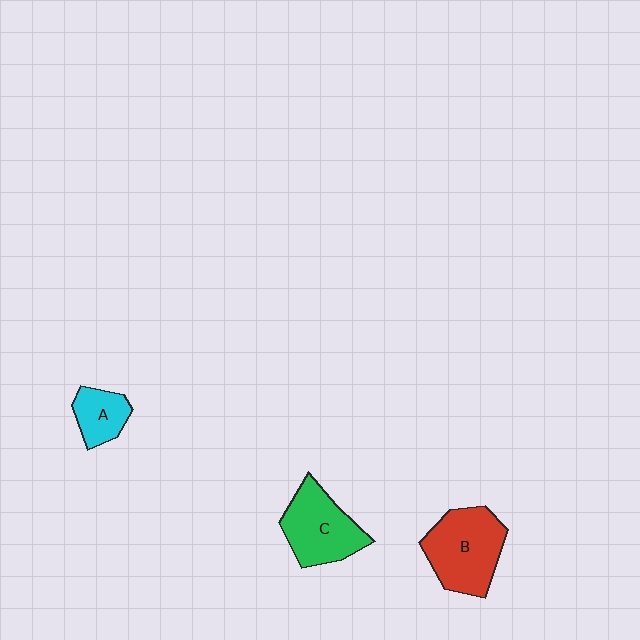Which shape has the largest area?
Shape B (red).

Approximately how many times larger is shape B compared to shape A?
Approximately 2.1 times.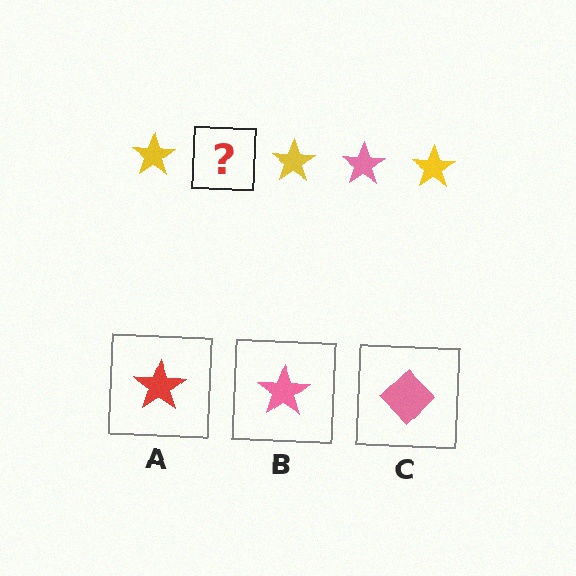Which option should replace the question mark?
Option B.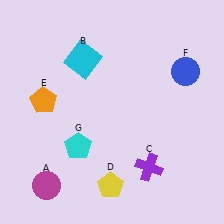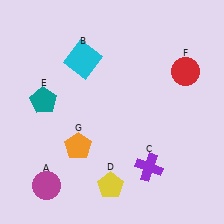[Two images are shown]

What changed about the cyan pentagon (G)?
In Image 1, G is cyan. In Image 2, it changed to orange.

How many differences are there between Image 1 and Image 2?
There are 3 differences between the two images.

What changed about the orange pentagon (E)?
In Image 1, E is orange. In Image 2, it changed to teal.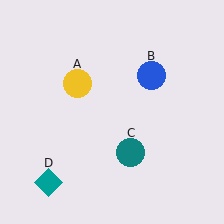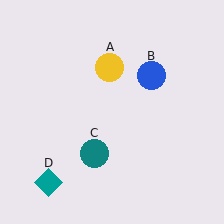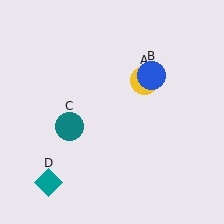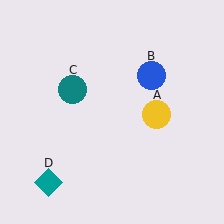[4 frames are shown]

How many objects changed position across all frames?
2 objects changed position: yellow circle (object A), teal circle (object C).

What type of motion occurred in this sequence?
The yellow circle (object A), teal circle (object C) rotated clockwise around the center of the scene.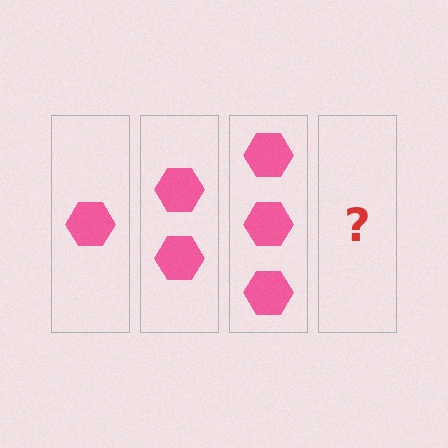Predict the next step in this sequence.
The next step is 4 hexagons.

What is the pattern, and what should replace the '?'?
The pattern is that each step adds one more hexagon. The '?' should be 4 hexagons.